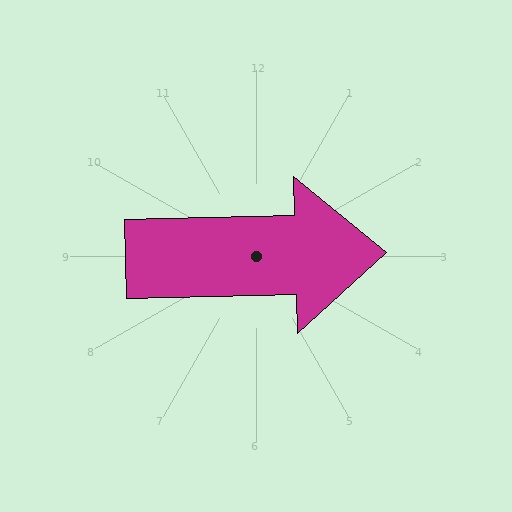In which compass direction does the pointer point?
East.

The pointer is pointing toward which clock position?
Roughly 3 o'clock.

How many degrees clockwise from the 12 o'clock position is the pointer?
Approximately 89 degrees.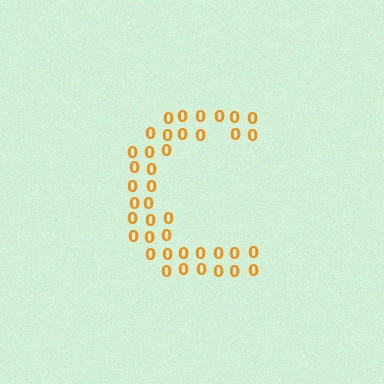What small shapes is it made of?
It is made of small digit 0's.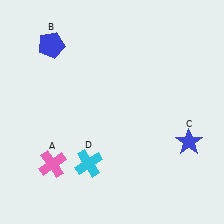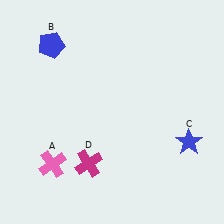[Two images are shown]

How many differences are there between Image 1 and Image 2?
There is 1 difference between the two images.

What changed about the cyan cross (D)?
In Image 1, D is cyan. In Image 2, it changed to magenta.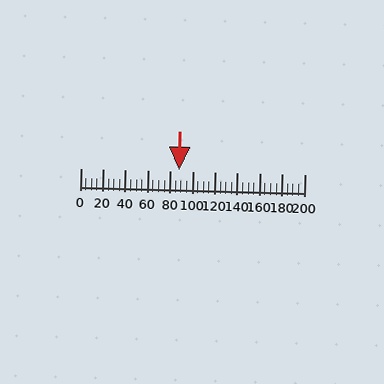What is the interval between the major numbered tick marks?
The major tick marks are spaced 20 units apart.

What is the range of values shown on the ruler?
The ruler shows values from 0 to 200.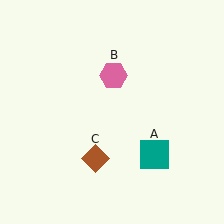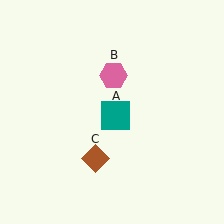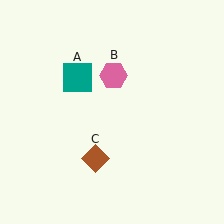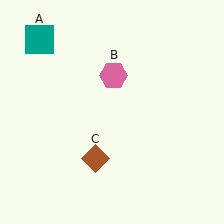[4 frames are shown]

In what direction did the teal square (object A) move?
The teal square (object A) moved up and to the left.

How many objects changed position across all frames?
1 object changed position: teal square (object A).